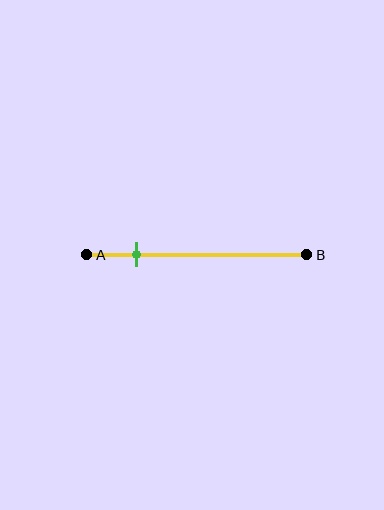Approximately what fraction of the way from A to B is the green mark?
The green mark is approximately 25% of the way from A to B.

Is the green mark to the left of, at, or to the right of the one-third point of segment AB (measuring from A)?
The green mark is to the left of the one-third point of segment AB.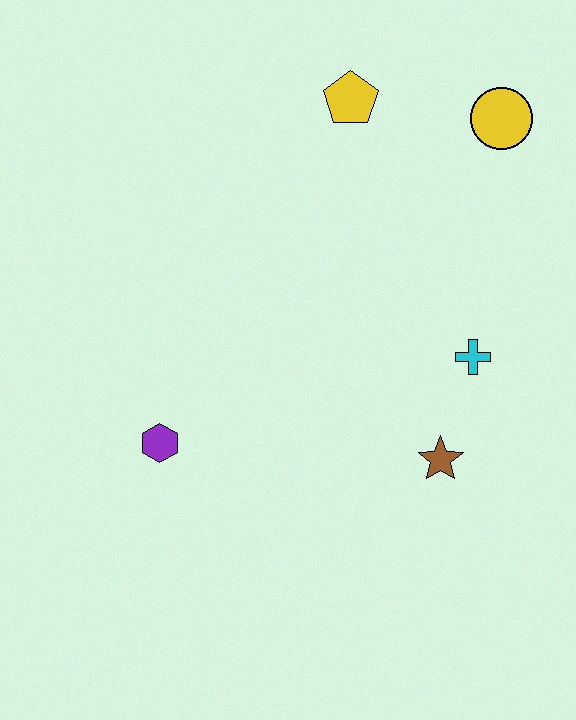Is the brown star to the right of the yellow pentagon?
Yes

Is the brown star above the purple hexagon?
No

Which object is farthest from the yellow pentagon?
The purple hexagon is farthest from the yellow pentagon.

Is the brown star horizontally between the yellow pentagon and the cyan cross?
Yes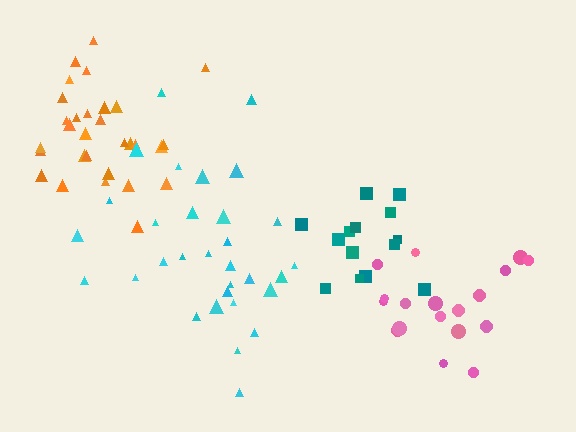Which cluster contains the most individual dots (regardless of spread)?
Orange (31).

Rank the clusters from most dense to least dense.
orange, teal, pink, cyan.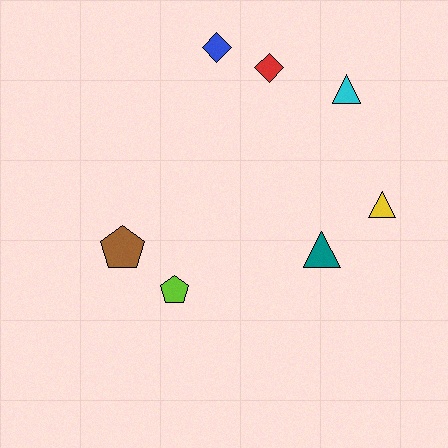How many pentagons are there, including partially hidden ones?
There are 2 pentagons.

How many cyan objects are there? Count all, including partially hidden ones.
There is 1 cyan object.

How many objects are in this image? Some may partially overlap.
There are 7 objects.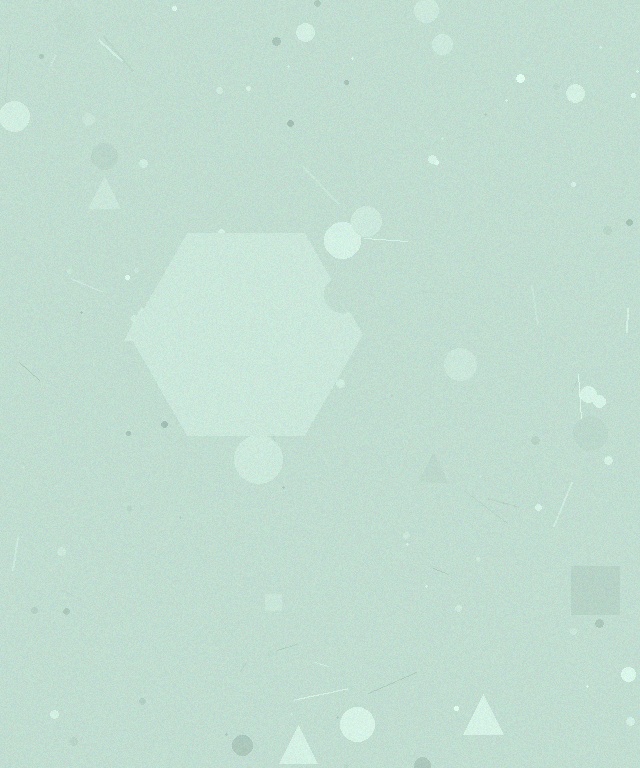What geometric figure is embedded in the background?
A hexagon is embedded in the background.